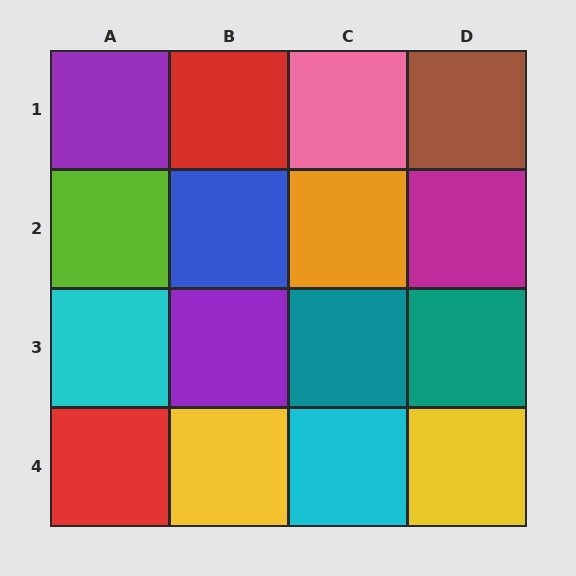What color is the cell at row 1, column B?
Red.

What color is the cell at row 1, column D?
Brown.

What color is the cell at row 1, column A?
Purple.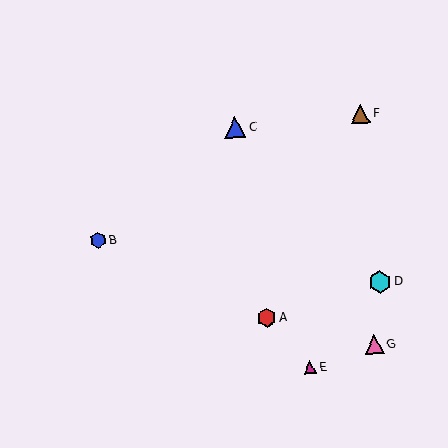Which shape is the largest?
The cyan hexagon (labeled D) is the largest.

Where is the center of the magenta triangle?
The center of the magenta triangle is at (310, 367).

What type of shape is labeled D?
Shape D is a cyan hexagon.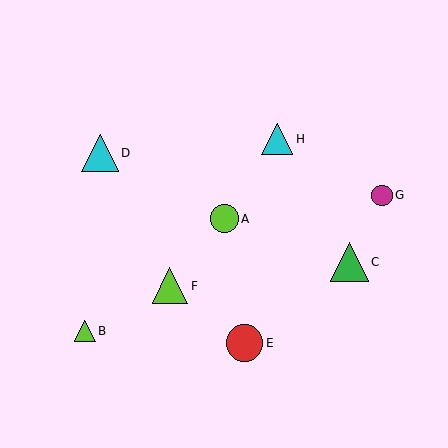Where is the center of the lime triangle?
The center of the lime triangle is at (170, 286).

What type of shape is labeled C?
Shape C is a green triangle.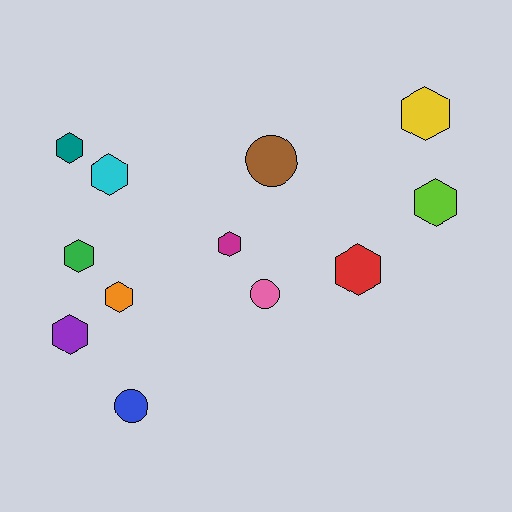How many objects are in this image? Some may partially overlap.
There are 12 objects.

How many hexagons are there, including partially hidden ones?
There are 9 hexagons.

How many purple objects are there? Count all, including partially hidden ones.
There is 1 purple object.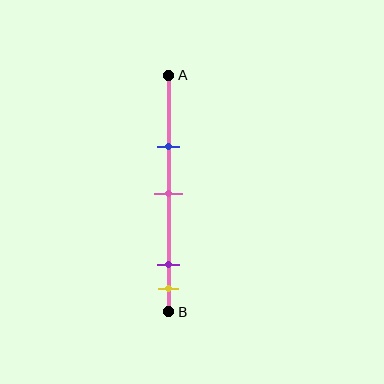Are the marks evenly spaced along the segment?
No, the marks are not evenly spaced.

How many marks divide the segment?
There are 4 marks dividing the segment.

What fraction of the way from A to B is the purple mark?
The purple mark is approximately 80% (0.8) of the way from A to B.